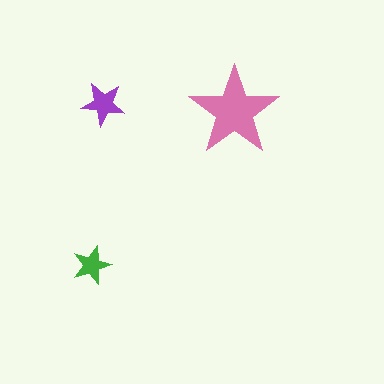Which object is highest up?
The purple star is topmost.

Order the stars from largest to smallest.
the pink one, the purple one, the green one.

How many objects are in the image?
There are 3 objects in the image.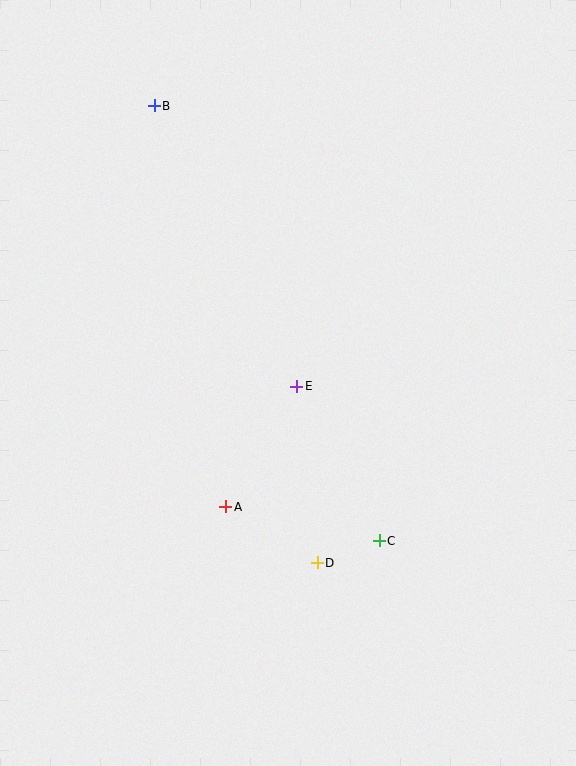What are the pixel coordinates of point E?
Point E is at (297, 386).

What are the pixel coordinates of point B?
Point B is at (154, 106).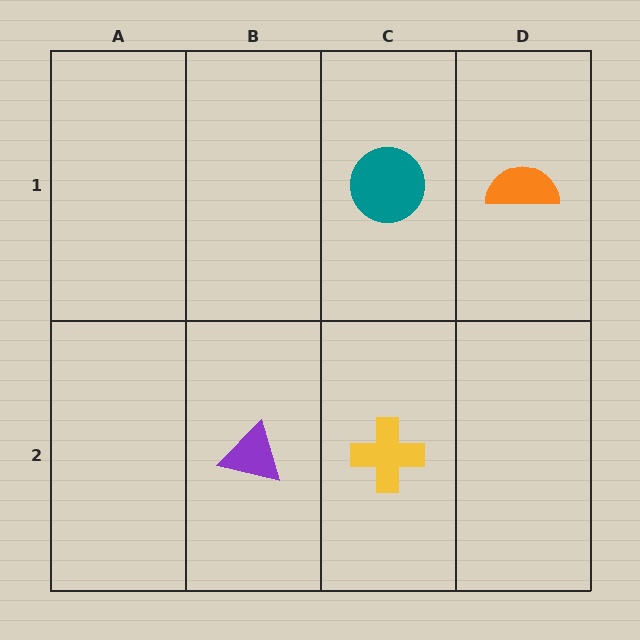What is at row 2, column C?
A yellow cross.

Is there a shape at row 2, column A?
No, that cell is empty.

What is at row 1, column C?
A teal circle.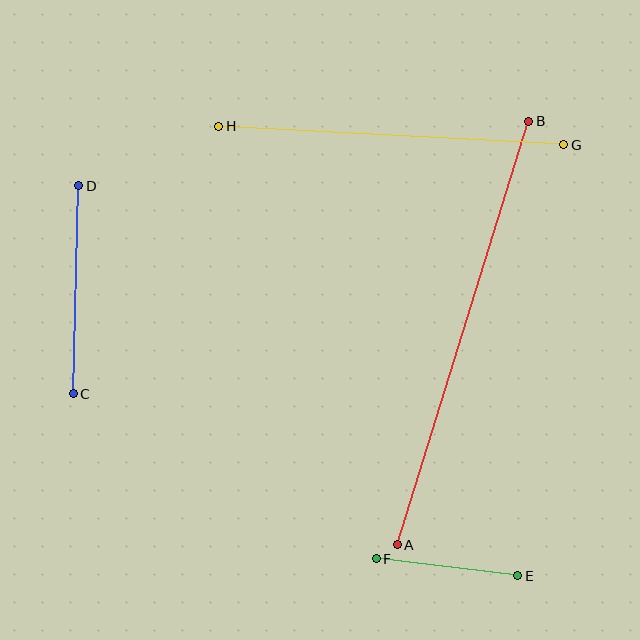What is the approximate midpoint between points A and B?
The midpoint is at approximately (463, 333) pixels.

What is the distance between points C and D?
The distance is approximately 208 pixels.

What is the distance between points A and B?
The distance is approximately 443 pixels.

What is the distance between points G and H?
The distance is approximately 346 pixels.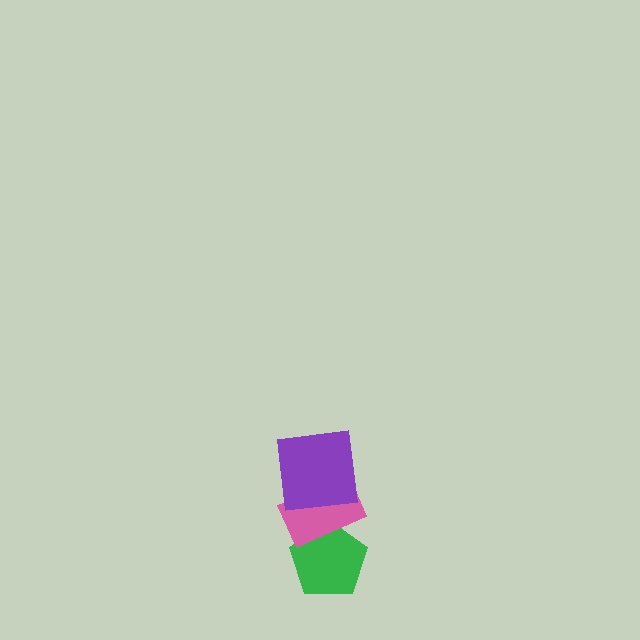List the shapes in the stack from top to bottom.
From top to bottom: the purple square, the pink rectangle, the green pentagon.